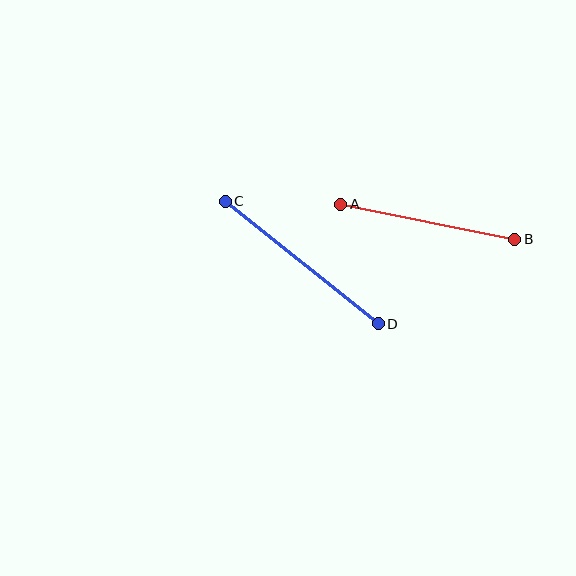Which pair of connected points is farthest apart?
Points C and D are farthest apart.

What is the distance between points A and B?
The distance is approximately 177 pixels.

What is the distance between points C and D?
The distance is approximately 196 pixels.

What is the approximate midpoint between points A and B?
The midpoint is at approximately (428, 222) pixels.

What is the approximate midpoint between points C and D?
The midpoint is at approximately (302, 262) pixels.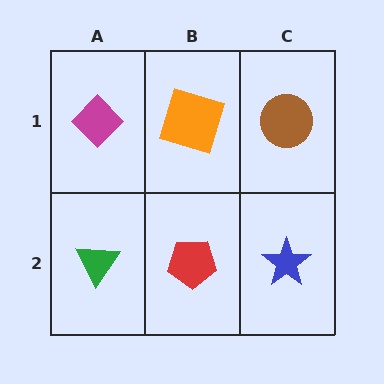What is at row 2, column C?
A blue star.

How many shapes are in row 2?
3 shapes.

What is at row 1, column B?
An orange square.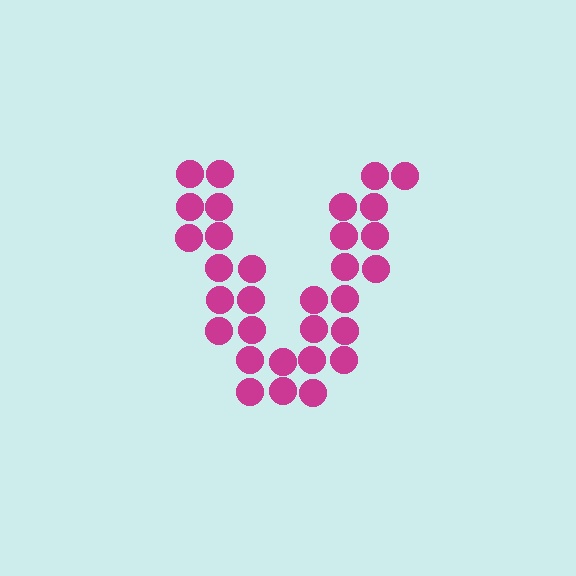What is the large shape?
The large shape is the letter V.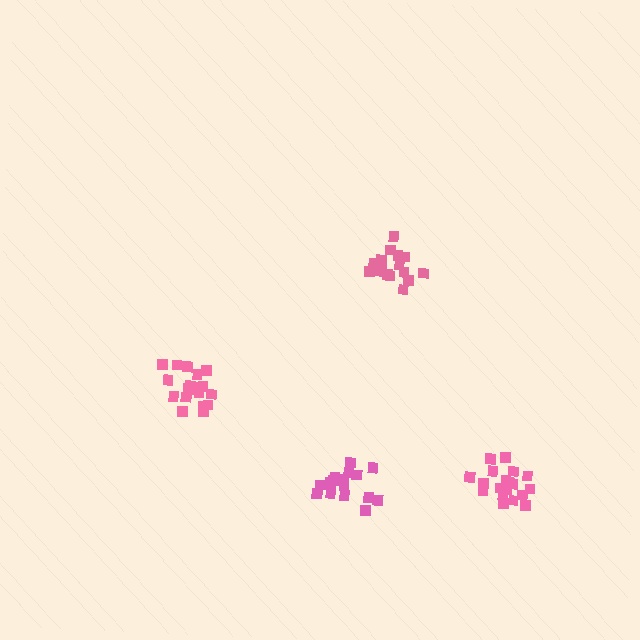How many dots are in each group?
Group 1: 19 dots, Group 2: 18 dots, Group 3: 16 dots, Group 4: 19 dots (72 total).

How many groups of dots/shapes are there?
There are 4 groups.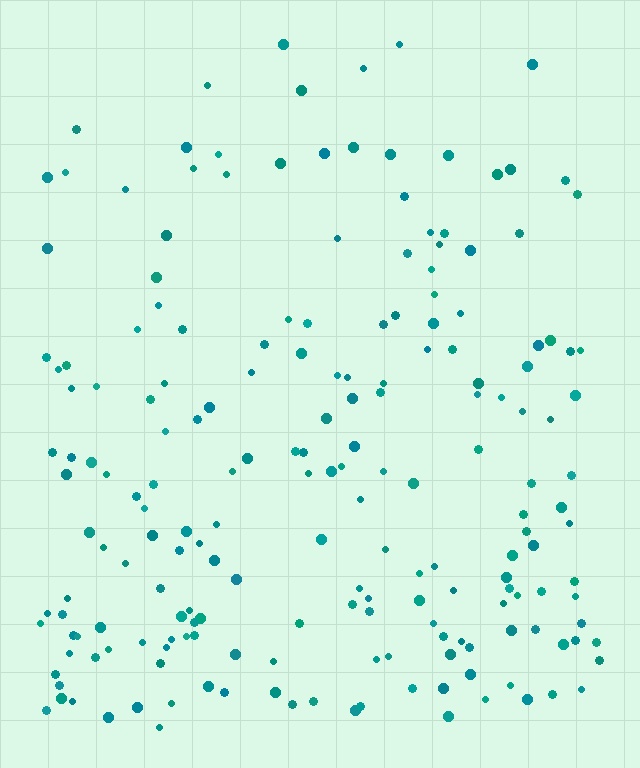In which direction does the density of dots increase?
From top to bottom, with the bottom side densest.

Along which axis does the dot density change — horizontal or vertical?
Vertical.